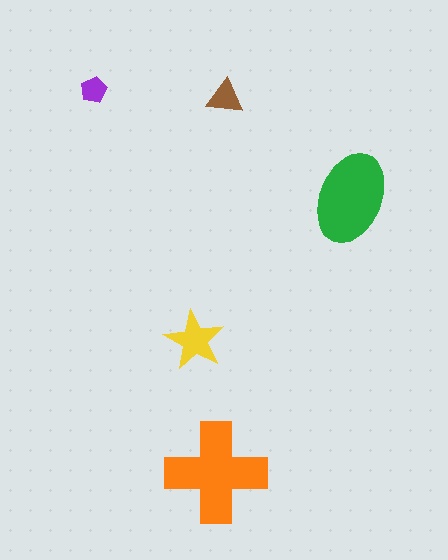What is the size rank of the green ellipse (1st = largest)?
2nd.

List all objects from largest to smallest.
The orange cross, the green ellipse, the yellow star, the brown triangle, the purple pentagon.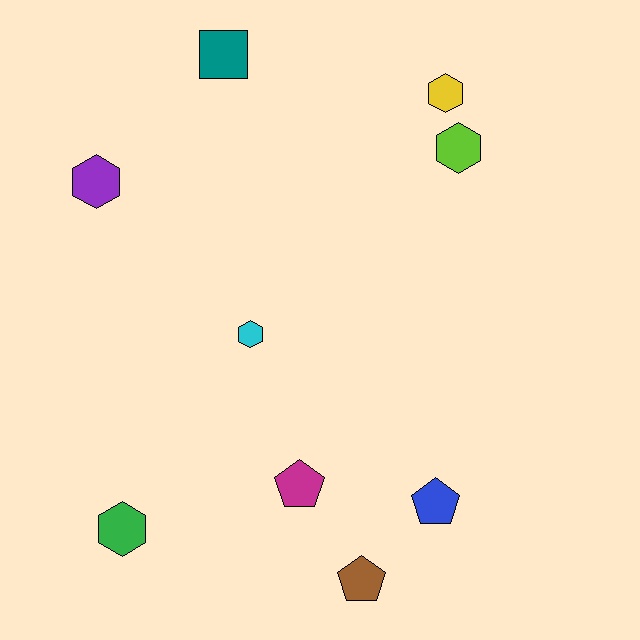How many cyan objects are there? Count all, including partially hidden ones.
There is 1 cyan object.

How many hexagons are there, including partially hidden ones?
There are 5 hexagons.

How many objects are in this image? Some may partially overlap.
There are 9 objects.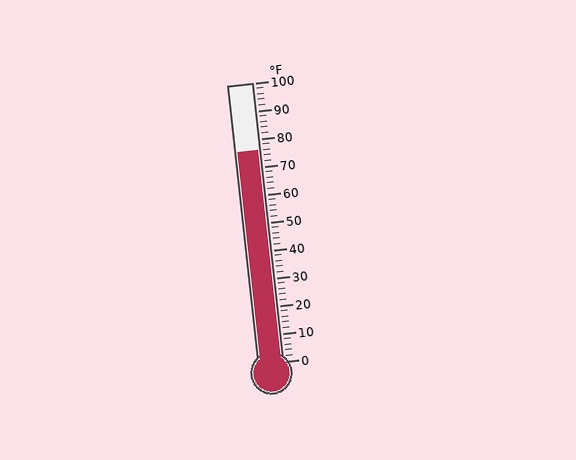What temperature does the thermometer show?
The thermometer shows approximately 76°F.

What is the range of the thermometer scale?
The thermometer scale ranges from 0°F to 100°F.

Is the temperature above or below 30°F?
The temperature is above 30°F.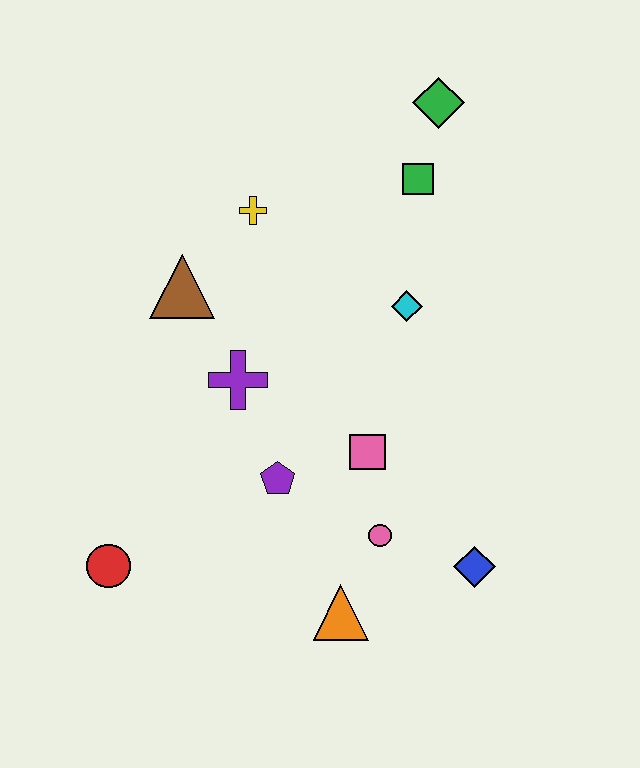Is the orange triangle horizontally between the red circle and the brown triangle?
No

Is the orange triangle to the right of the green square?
No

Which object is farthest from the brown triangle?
The blue diamond is farthest from the brown triangle.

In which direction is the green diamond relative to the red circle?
The green diamond is above the red circle.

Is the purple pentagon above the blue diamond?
Yes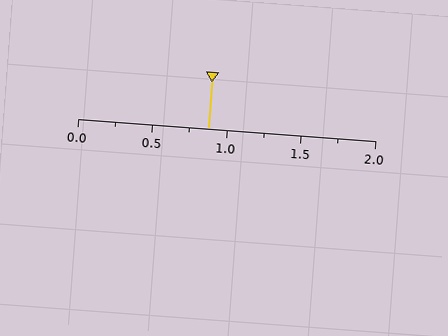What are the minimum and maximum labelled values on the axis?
The axis runs from 0.0 to 2.0.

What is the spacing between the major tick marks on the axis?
The major ticks are spaced 0.5 apart.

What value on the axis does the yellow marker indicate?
The marker indicates approximately 0.88.